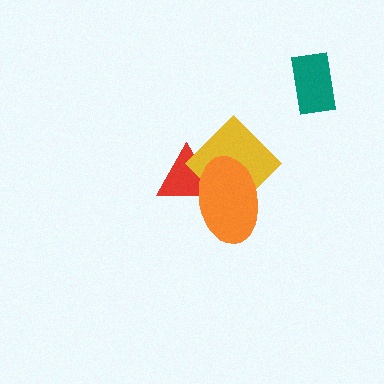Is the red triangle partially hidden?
Yes, it is partially covered by another shape.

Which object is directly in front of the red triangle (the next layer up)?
The yellow diamond is directly in front of the red triangle.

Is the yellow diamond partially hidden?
Yes, it is partially covered by another shape.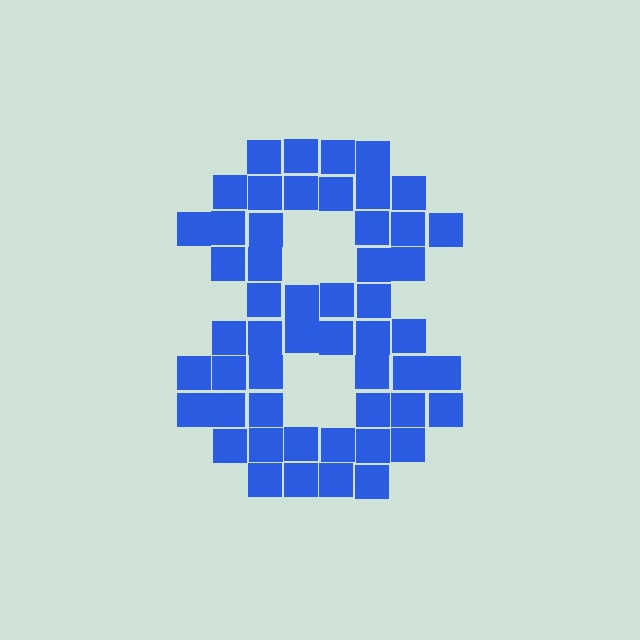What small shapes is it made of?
It is made of small squares.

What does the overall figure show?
The overall figure shows the digit 8.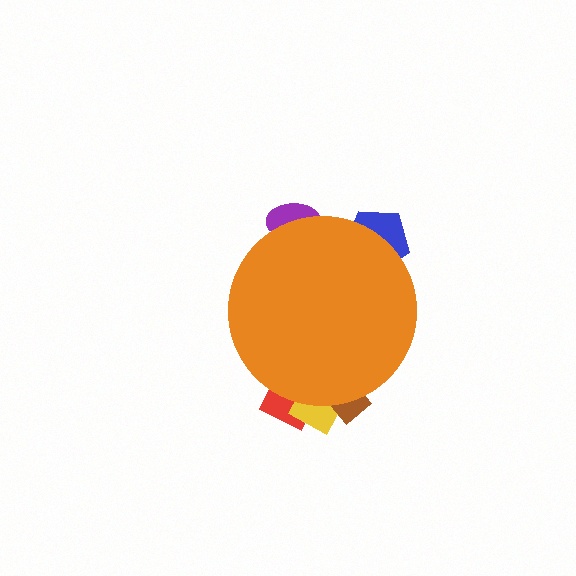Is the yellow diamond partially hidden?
Yes, the yellow diamond is partially hidden behind the orange circle.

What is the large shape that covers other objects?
An orange circle.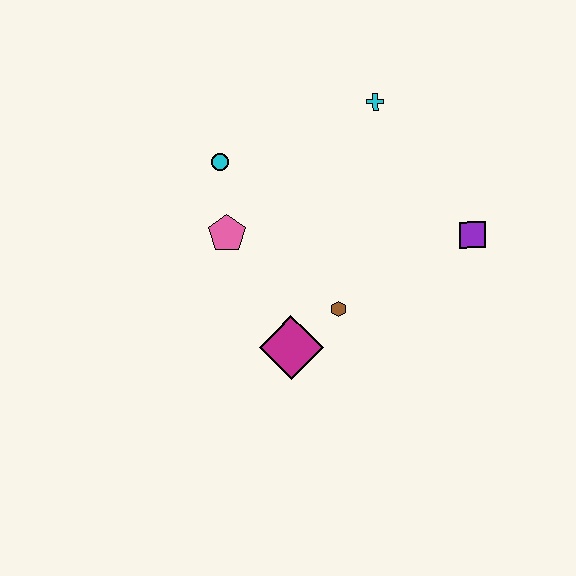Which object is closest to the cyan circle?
The pink pentagon is closest to the cyan circle.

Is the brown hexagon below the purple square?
Yes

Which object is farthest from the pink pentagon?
The purple square is farthest from the pink pentagon.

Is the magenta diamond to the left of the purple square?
Yes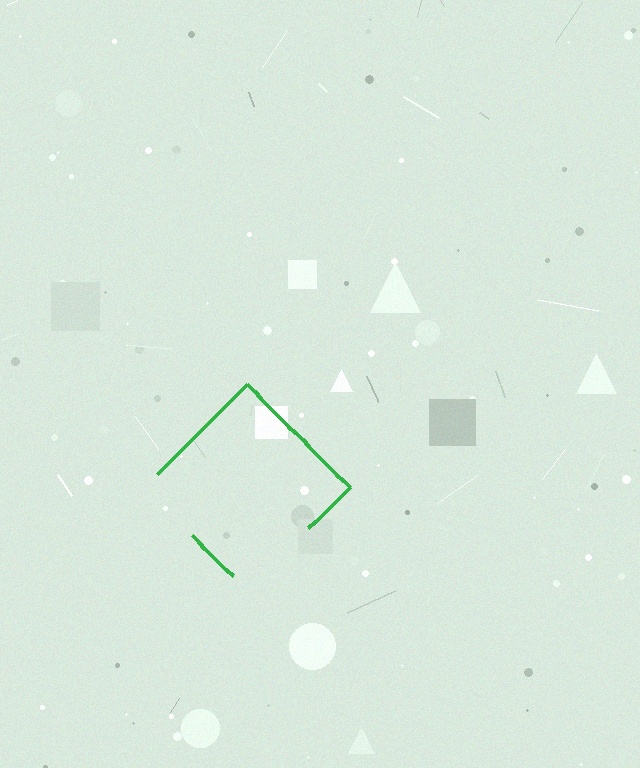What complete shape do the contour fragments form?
The contour fragments form a diamond.